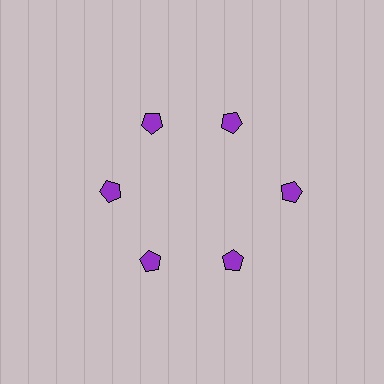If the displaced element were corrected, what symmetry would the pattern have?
It would have 6-fold rotational symmetry — the pattern would map onto itself every 60 degrees.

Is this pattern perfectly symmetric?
No. The 6 purple pentagons are arranged in a ring, but one element near the 3 o'clock position is pushed outward from the center, breaking the 6-fold rotational symmetry.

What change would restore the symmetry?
The symmetry would be restored by moving it inward, back onto the ring so that all 6 pentagons sit at equal angles and equal distance from the center.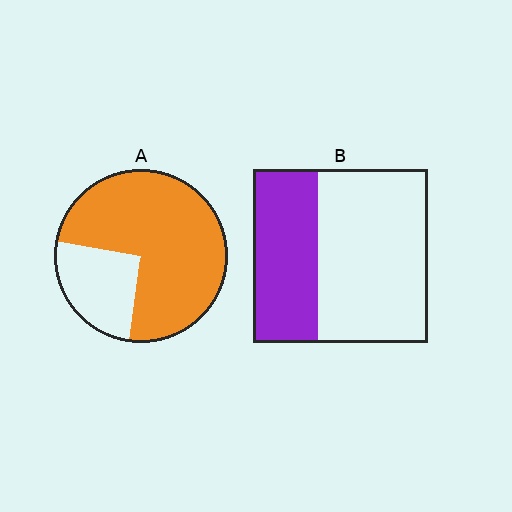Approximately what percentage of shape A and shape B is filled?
A is approximately 75% and B is approximately 35%.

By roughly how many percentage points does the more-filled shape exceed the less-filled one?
By roughly 35 percentage points (A over B).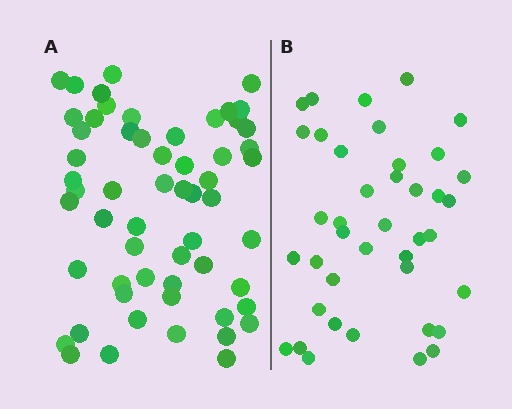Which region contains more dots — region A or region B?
Region A (the left region) has more dots.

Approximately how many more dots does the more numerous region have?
Region A has approximately 20 more dots than region B.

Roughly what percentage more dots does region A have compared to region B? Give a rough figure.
About 45% more.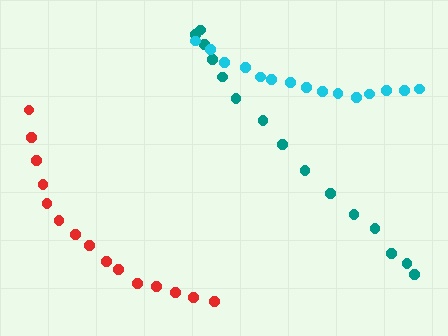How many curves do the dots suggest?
There are 3 distinct paths.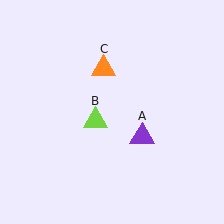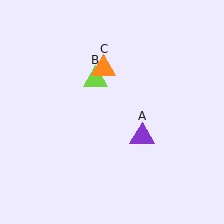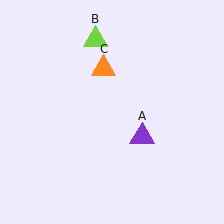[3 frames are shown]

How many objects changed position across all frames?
1 object changed position: lime triangle (object B).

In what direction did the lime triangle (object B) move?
The lime triangle (object B) moved up.